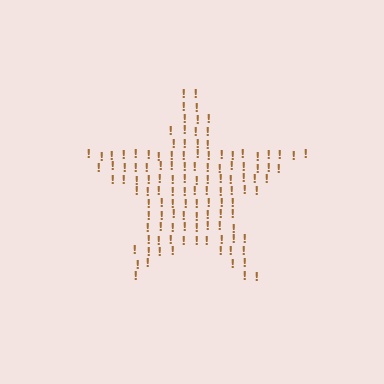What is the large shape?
The large shape is a star.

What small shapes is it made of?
It is made of small exclamation marks.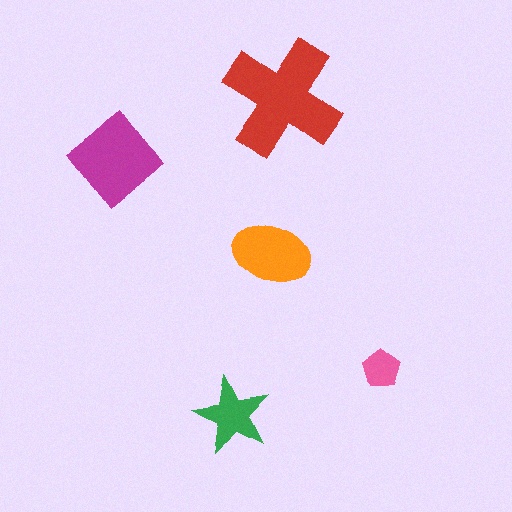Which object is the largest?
The red cross.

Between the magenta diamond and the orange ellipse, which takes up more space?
The magenta diamond.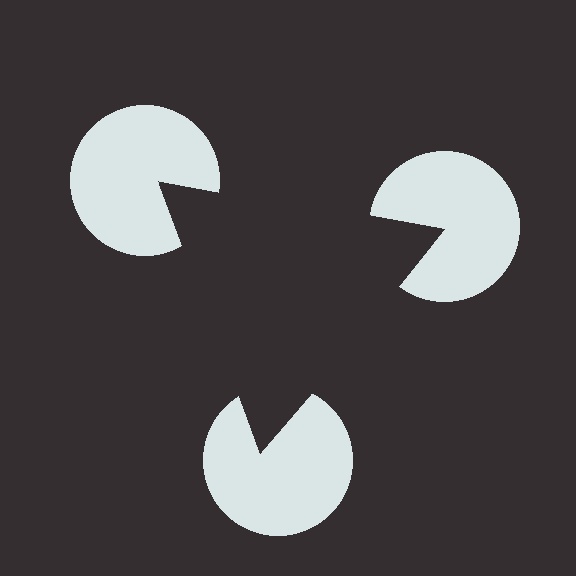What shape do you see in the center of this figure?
An illusory triangle — its edges are inferred from the aligned wedge cuts in the pac-man discs, not physically drawn.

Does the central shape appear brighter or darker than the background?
It typically appears slightly darker than the background, even though no actual brightness change is drawn.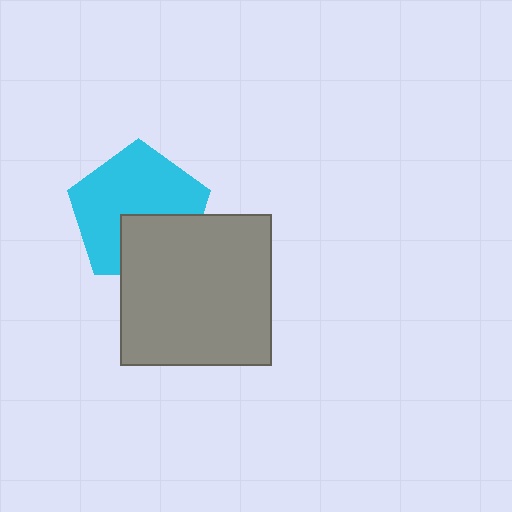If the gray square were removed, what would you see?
You would see the complete cyan pentagon.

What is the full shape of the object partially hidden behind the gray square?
The partially hidden object is a cyan pentagon.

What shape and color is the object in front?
The object in front is a gray square.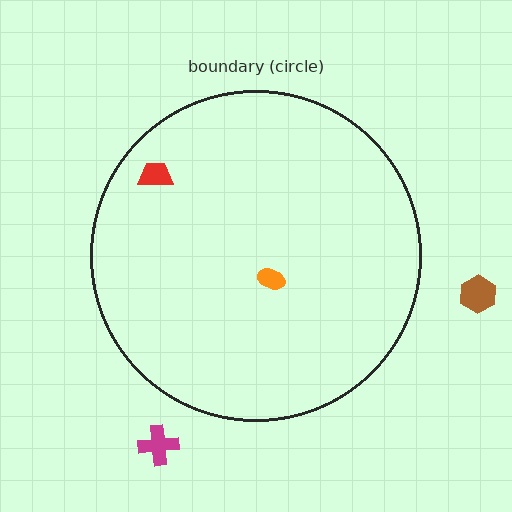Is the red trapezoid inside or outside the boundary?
Inside.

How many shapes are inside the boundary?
2 inside, 2 outside.